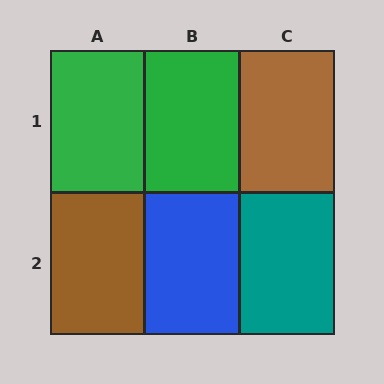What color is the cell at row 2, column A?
Brown.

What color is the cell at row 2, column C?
Teal.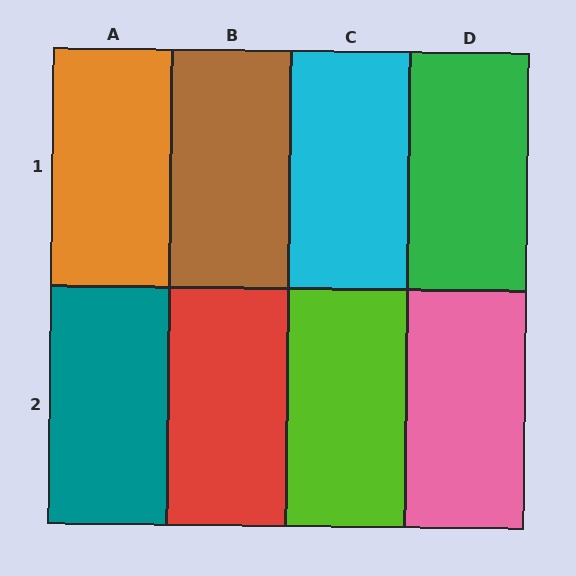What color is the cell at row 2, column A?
Teal.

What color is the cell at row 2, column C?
Lime.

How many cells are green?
1 cell is green.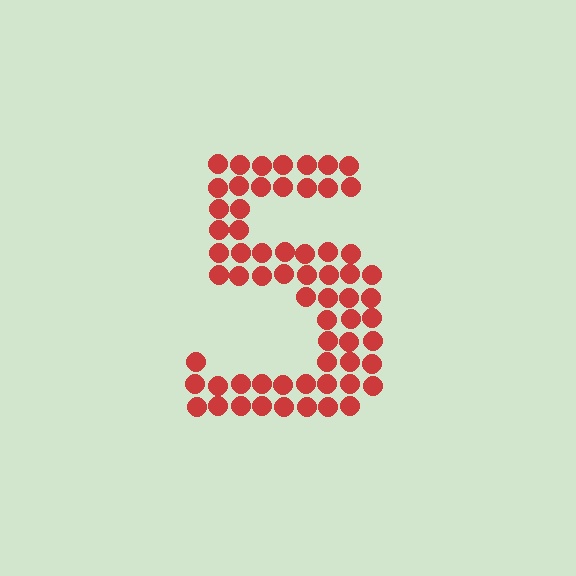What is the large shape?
The large shape is the digit 5.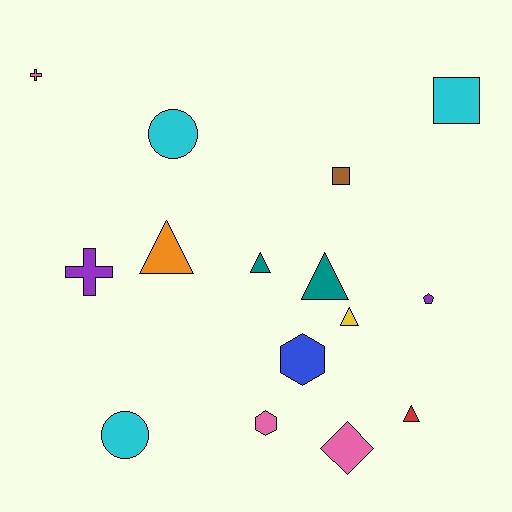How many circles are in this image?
There are 2 circles.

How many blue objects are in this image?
There is 1 blue object.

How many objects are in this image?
There are 15 objects.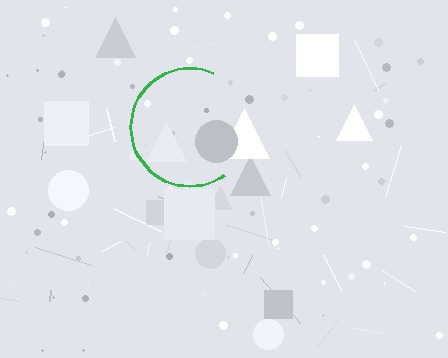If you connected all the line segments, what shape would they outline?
They would outline a circle.